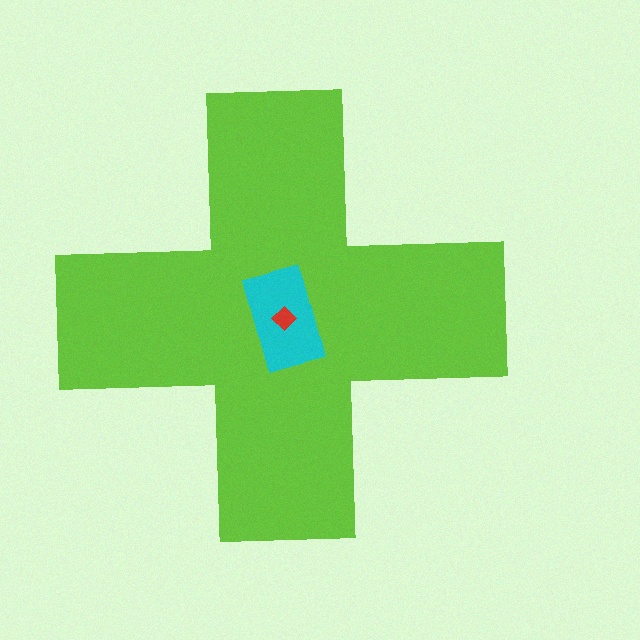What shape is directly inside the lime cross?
The cyan rectangle.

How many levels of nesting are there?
3.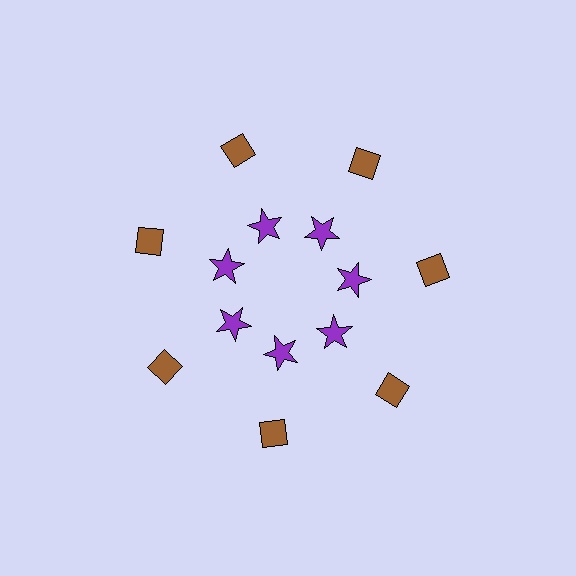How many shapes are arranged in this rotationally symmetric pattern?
There are 14 shapes, arranged in 7 groups of 2.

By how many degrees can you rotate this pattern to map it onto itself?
The pattern maps onto itself every 51 degrees of rotation.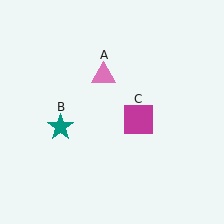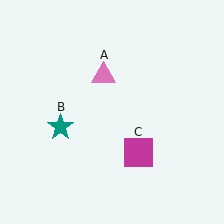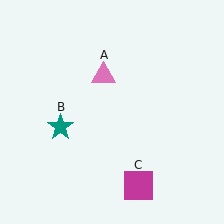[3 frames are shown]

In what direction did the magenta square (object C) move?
The magenta square (object C) moved down.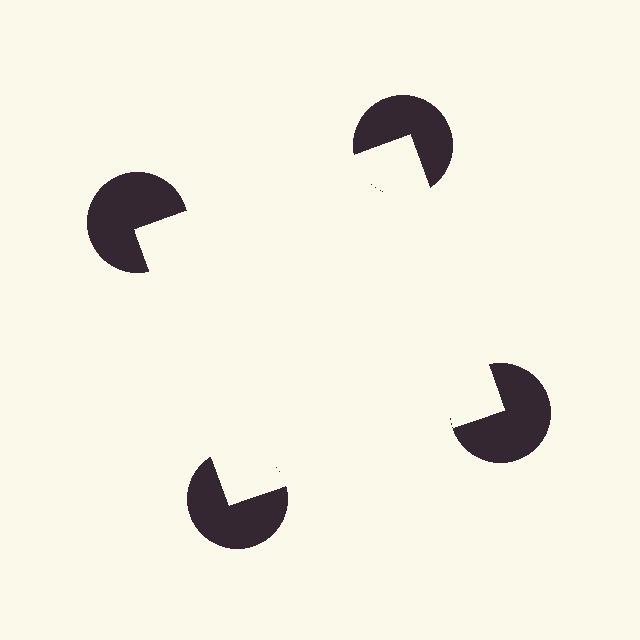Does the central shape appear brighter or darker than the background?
It typically appears slightly brighter than the background, even though no actual brightness change is drawn.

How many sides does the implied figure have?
4 sides.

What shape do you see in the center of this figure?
An illusory square — its edges are inferred from the aligned wedge cuts in the pac-man discs, not physically drawn.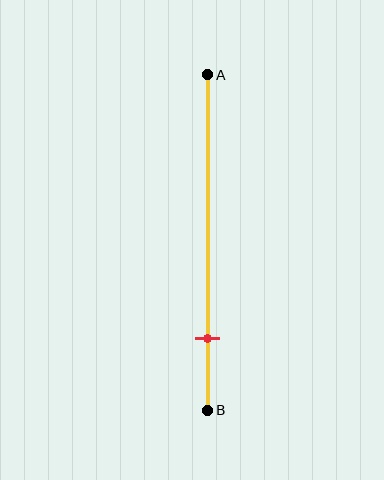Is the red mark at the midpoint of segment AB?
No, the mark is at about 80% from A, not at the 50% midpoint.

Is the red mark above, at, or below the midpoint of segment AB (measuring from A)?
The red mark is below the midpoint of segment AB.